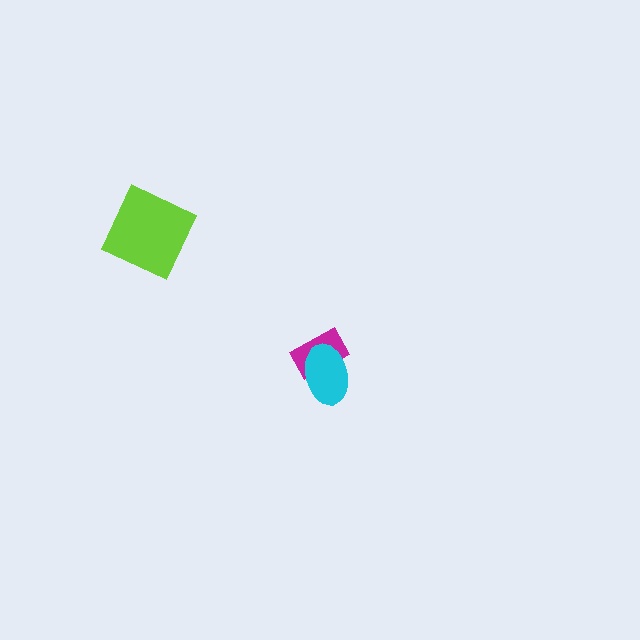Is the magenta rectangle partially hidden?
Yes, it is partially covered by another shape.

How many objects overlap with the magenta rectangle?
1 object overlaps with the magenta rectangle.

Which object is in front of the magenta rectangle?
The cyan ellipse is in front of the magenta rectangle.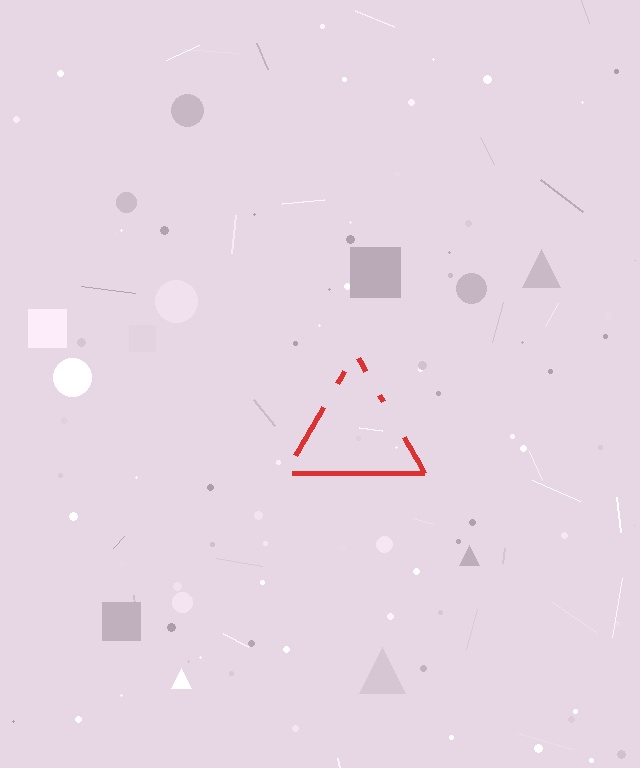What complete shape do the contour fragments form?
The contour fragments form a triangle.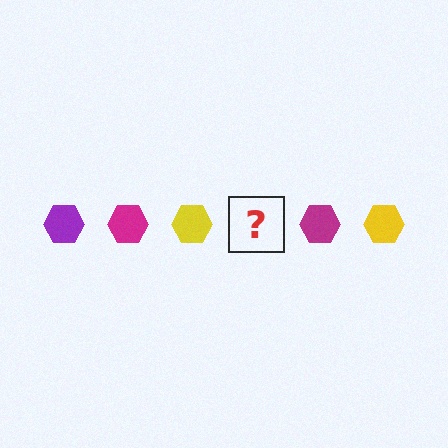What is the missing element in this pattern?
The missing element is a purple hexagon.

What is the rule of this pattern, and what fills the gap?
The rule is that the pattern cycles through purple, magenta, yellow hexagons. The gap should be filled with a purple hexagon.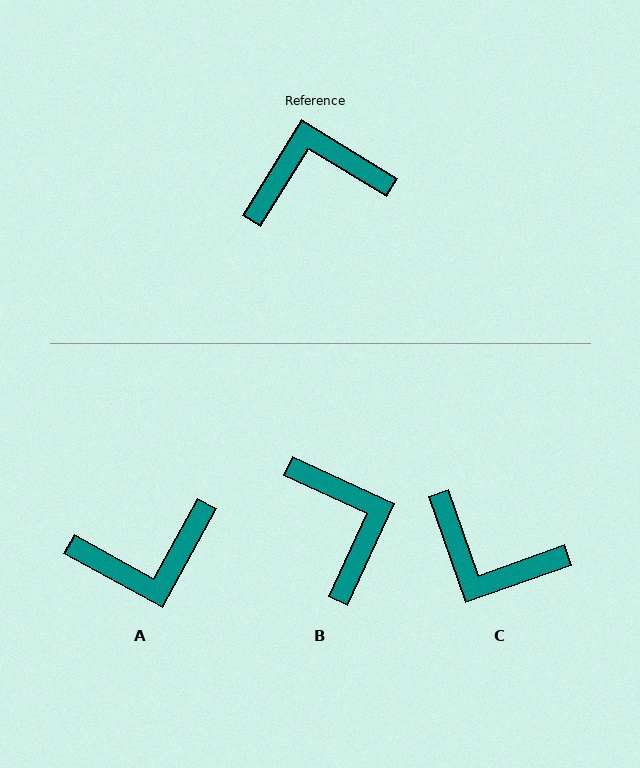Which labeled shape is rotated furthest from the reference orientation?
A, about 177 degrees away.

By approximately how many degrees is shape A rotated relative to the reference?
Approximately 177 degrees clockwise.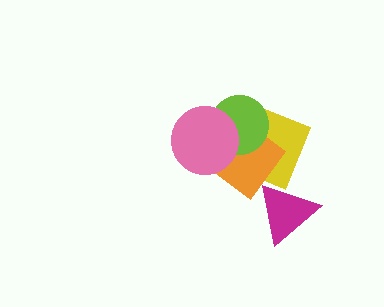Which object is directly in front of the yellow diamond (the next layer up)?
The orange diamond is directly in front of the yellow diamond.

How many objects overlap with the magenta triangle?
1 object overlaps with the magenta triangle.